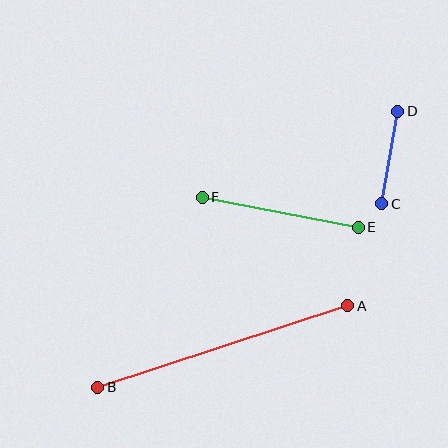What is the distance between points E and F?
The distance is approximately 159 pixels.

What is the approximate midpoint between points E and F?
The midpoint is at approximately (280, 212) pixels.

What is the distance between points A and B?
The distance is approximately 263 pixels.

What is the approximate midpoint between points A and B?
The midpoint is at approximately (223, 346) pixels.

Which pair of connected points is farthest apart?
Points A and B are farthest apart.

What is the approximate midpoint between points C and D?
The midpoint is at approximately (390, 158) pixels.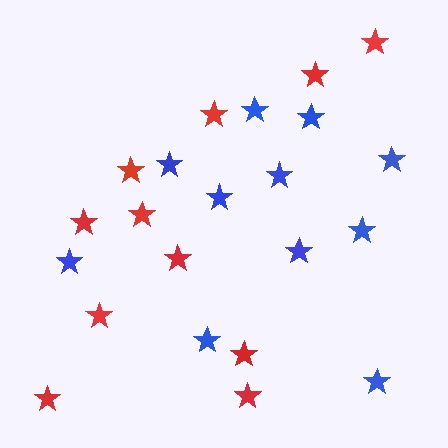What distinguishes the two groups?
There are 2 groups: one group of blue stars (11) and one group of red stars (11).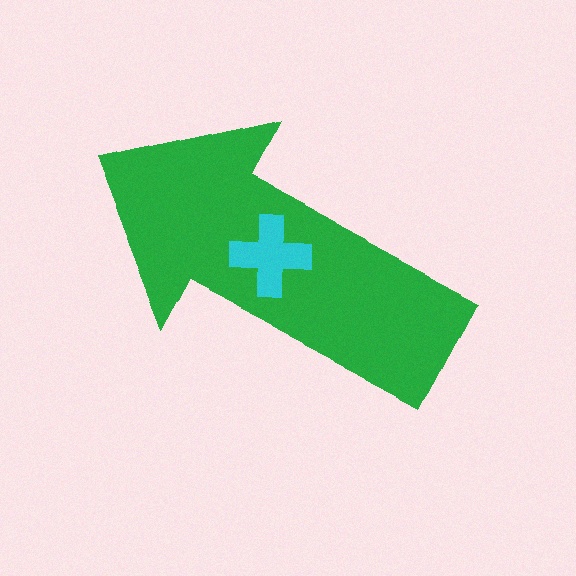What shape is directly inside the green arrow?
The cyan cross.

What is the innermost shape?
The cyan cross.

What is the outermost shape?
The green arrow.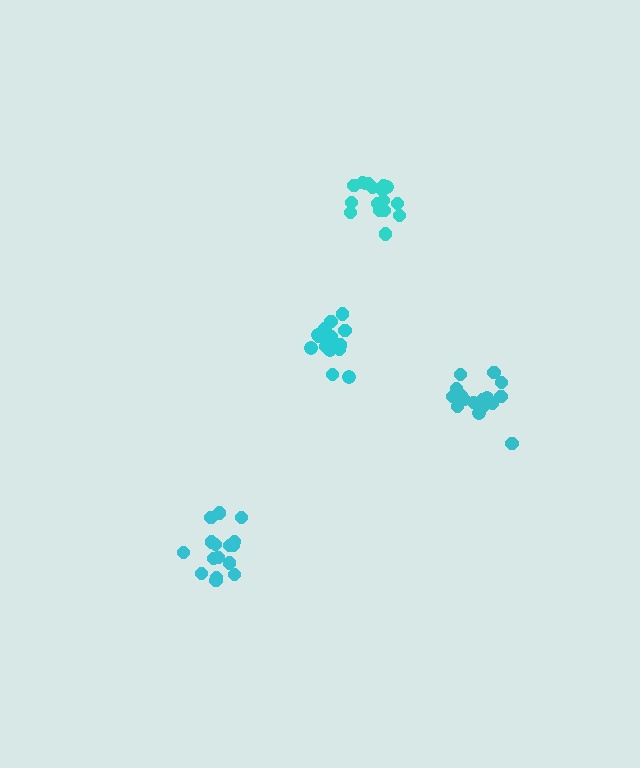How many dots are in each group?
Group 1: 16 dots, Group 2: 18 dots, Group 3: 15 dots, Group 4: 19 dots (68 total).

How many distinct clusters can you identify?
There are 4 distinct clusters.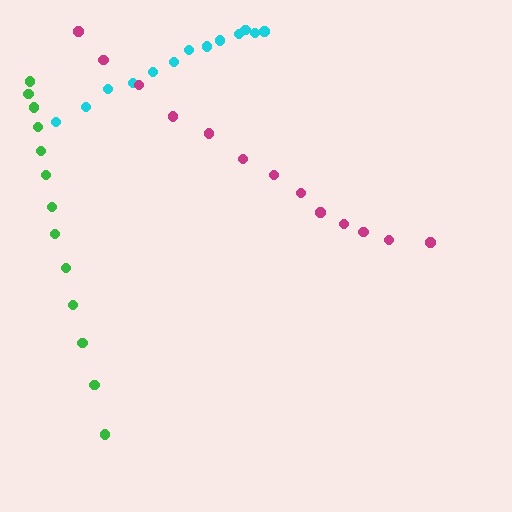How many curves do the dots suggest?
There are 3 distinct paths.